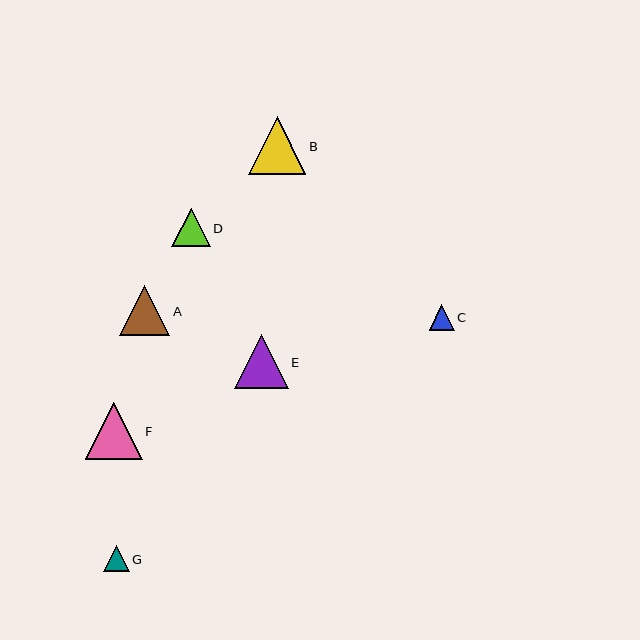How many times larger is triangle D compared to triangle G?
Triangle D is approximately 1.5 times the size of triangle G.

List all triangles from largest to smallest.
From largest to smallest: B, F, E, A, D, G, C.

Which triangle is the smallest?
Triangle C is the smallest with a size of approximately 25 pixels.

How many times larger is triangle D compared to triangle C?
Triangle D is approximately 1.5 times the size of triangle C.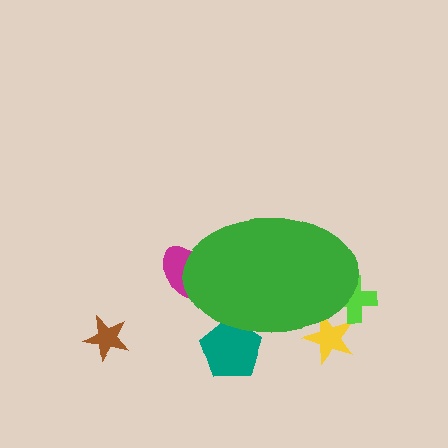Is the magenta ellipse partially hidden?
Yes, the magenta ellipse is partially hidden behind the green ellipse.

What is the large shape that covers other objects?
A green ellipse.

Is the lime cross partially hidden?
Yes, the lime cross is partially hidden behind the green ellipse.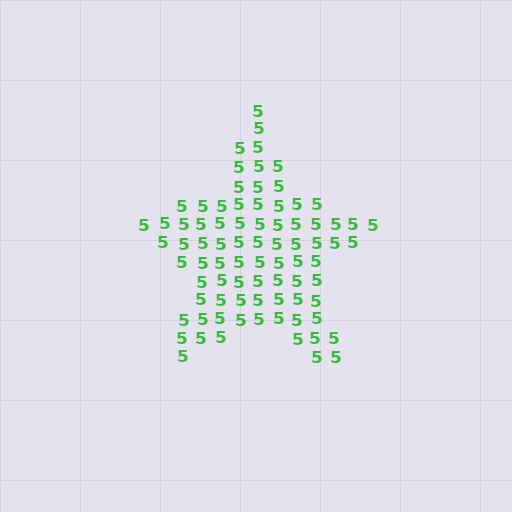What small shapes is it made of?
It is made of small digit 5's.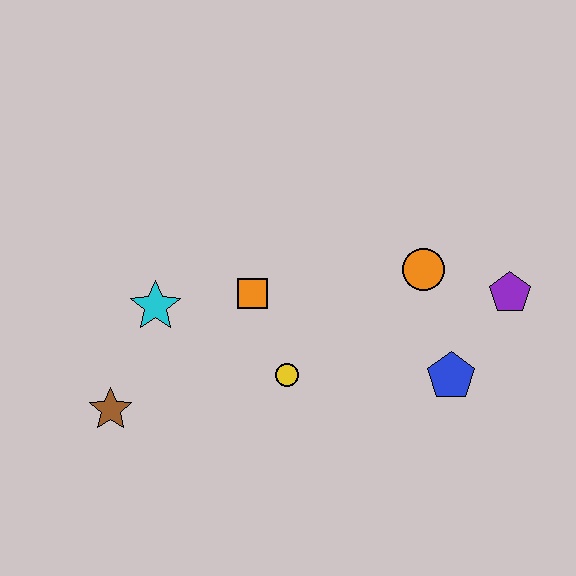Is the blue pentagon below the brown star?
No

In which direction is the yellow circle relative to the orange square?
The yellow circle is below the orange square.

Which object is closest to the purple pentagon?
The orange circle is closest to the purple pentagon.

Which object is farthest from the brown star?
The purple pentagon is farthest from the brown star.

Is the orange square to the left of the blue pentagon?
Yes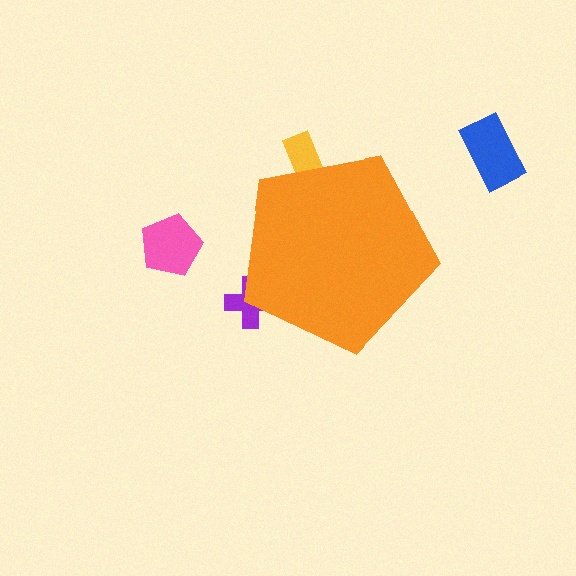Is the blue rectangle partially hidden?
No, the blue rectangle is fully visible.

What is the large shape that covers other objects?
An orange pentagon.